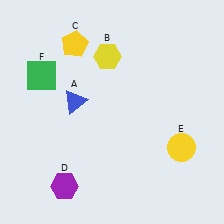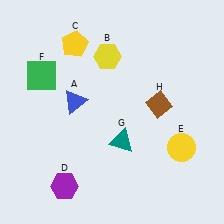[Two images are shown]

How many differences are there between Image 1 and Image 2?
There are 2 differences between the two images.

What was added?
A teal triangle (G), a brown diamond (H) were added in Image 2.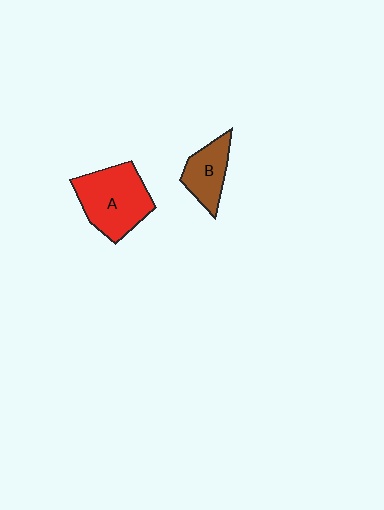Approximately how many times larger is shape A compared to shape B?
Approximately 1.7 times.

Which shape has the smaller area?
Shape B (brown).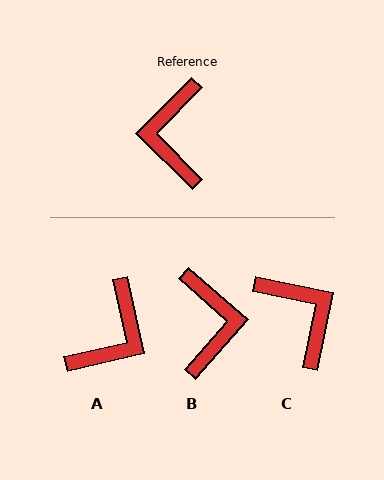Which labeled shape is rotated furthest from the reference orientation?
B, about 176 degrees away.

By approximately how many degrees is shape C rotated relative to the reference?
Approximately 147 degrees clockwise.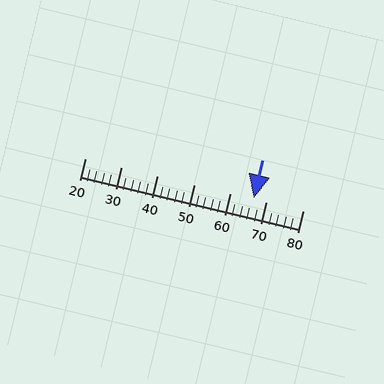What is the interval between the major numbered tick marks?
The major tick marks are spaced 10 units apart.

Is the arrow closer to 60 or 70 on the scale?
The arrow is closer to 70.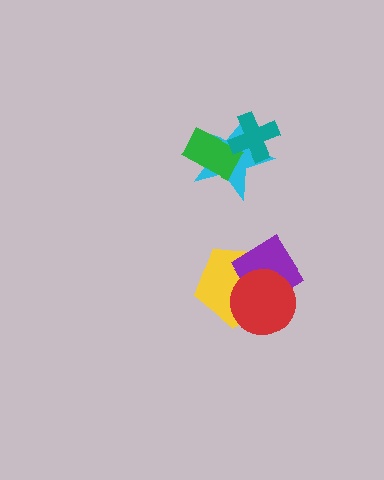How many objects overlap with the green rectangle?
2 objects overlap with the green rectangle.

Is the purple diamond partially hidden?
Yes, it is partially covered by another shape.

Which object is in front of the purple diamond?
The red circle is in front of the purple diamond.